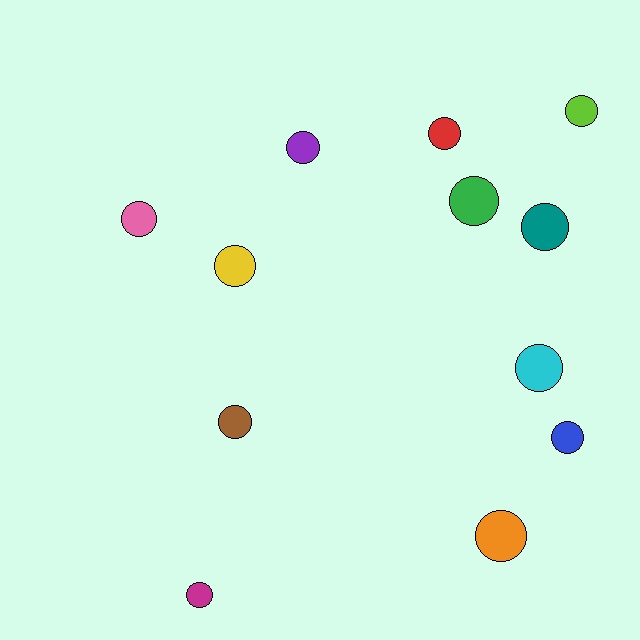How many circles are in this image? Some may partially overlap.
There are 12 circles.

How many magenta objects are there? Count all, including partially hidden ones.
There is 1 magenta object.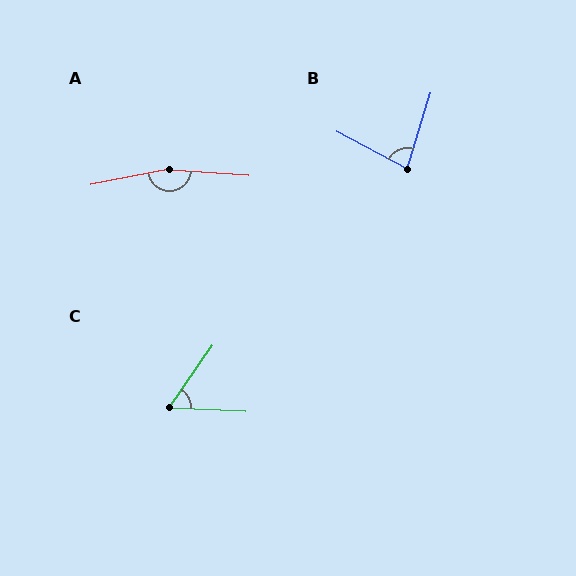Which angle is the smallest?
C, at approximately 58 degrees.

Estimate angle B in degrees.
Approximately 79 degrees.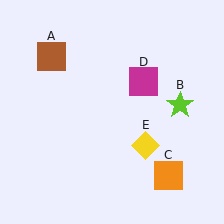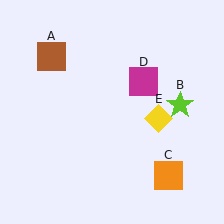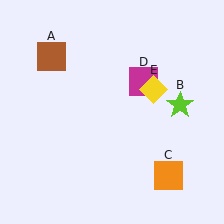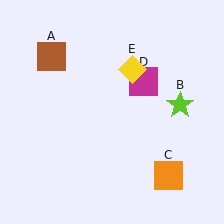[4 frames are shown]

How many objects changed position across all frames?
1 object changed position: yellow diamond (object E).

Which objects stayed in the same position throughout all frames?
Brown square (object A) and lime star (object B) and orange square (object C) and magenta square (object D) remained stationary.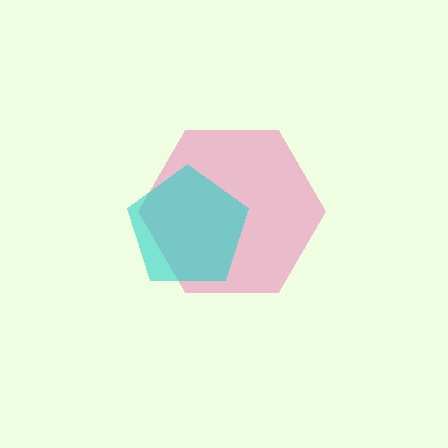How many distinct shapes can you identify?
There are 2 distinct shapes: a pink hexagon, a cyan pentagon.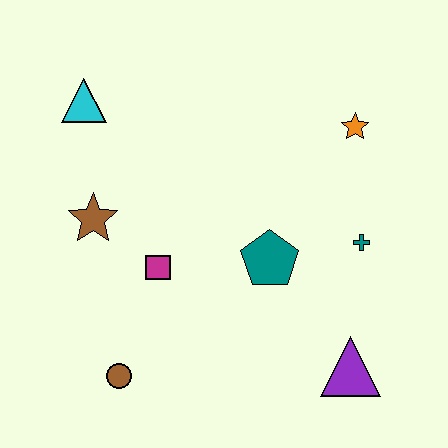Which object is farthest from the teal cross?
The cyan triangle is farthest from the teal cross.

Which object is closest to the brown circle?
The magenta square is closest to the brown circle.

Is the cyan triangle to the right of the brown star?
No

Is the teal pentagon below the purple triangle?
No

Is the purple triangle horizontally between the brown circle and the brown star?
No